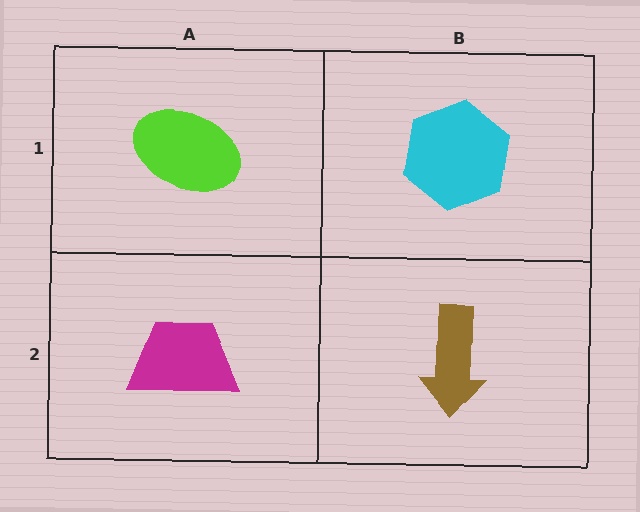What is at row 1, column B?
A cyan hexagon.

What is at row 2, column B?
A brown arrow.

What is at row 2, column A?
A magenta trapezoid.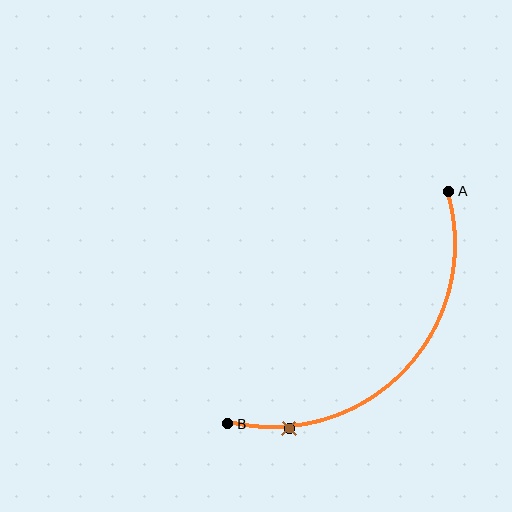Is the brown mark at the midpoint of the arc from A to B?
No. The brown mark lies on the arc but is closer to endpoint B. The arc midpoint would be at the point on the curve equidistant along the arc from both A and B.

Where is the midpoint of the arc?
The arc midpoint is the point on the curve farthest from the straight line joining A and B. It sits below and to the right of that line.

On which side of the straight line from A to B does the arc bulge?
The arc bulges below and to the right of the straight line connecting A and B.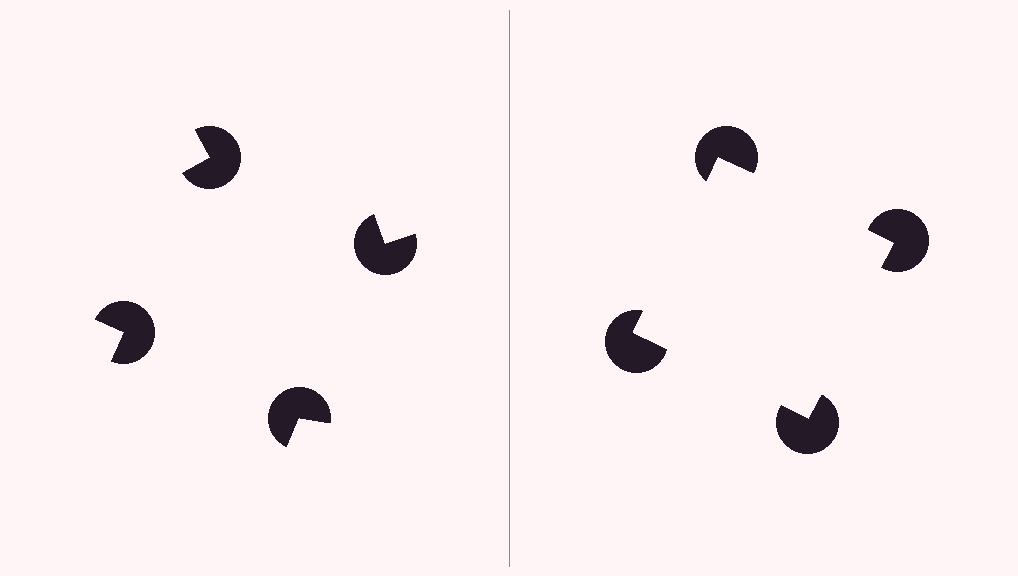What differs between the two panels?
The pac-man discs are positioned identically on both sides; only the wedge orientations differ. On the right they align to a square; on the left they are misaligned.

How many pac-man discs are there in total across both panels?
8 — 4 on each side.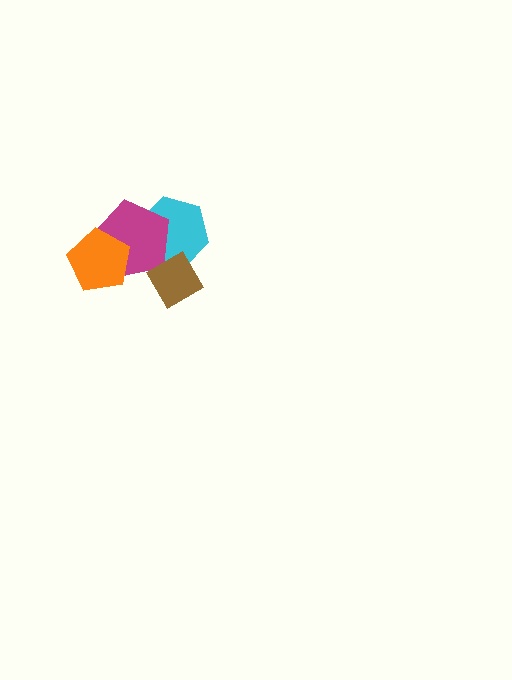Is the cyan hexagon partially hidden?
Yes, it is partially covered by another shape.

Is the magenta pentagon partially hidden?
Yes, it is partially covered by another shape.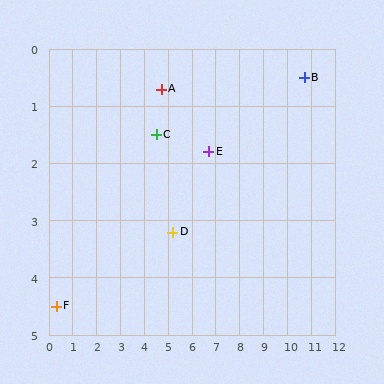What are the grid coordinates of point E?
Point E is at approximately (6.7, 1.8).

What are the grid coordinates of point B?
Point B is at approximately (10.7, 0.5).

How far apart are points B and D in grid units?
Points B and D are about 6.1 grid units apart.